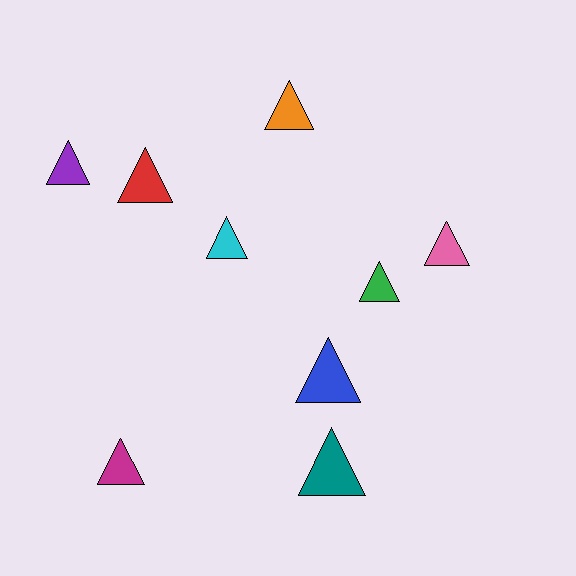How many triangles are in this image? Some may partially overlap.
There are 9 triangles.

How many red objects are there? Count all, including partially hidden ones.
There is 1 red object.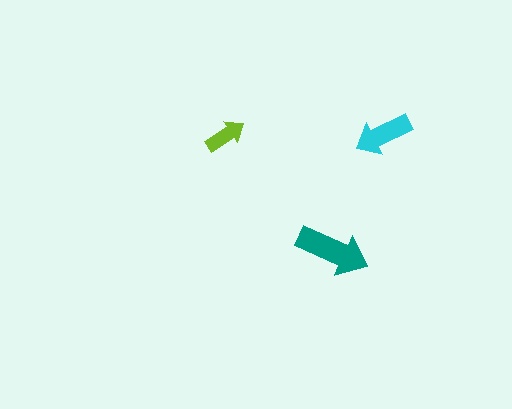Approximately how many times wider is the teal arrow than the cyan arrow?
About 1.5 times wider.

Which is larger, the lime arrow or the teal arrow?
The teal one.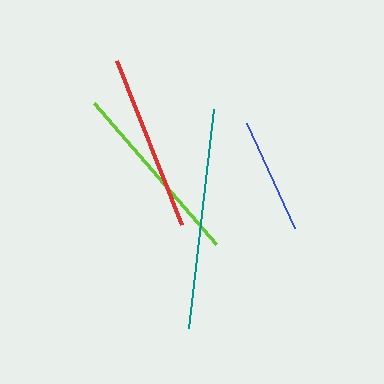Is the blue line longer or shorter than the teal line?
The teal line is longer than the blue line.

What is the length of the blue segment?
The blue segment is approximately 116 pixels long.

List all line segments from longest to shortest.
From longest to shortest: teal, lime, red, blue.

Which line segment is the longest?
The teal line is the longest at approximately 220 pixels.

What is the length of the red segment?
The red segment is approximately 176 pixels long.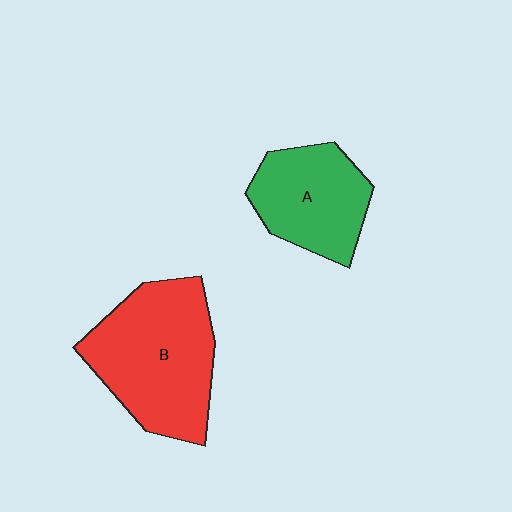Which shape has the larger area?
Shape B (red).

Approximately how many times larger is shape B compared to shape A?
Approximately 1.5 times.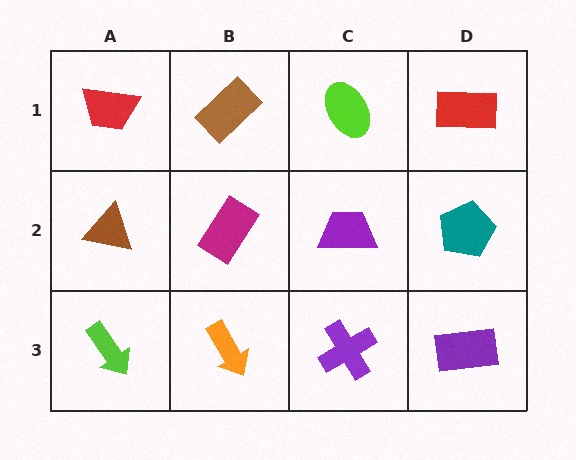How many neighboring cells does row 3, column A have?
2.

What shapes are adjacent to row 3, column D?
A teal pentagon (row 2, column D), a purple cross (row 3, column C).